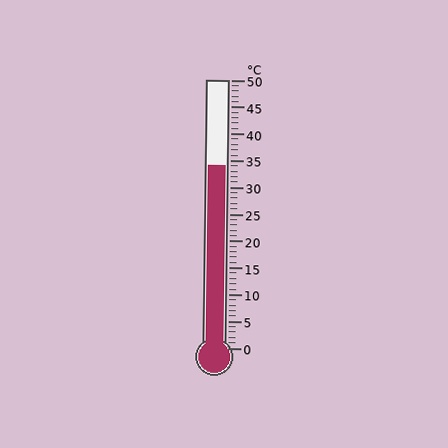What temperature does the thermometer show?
The thermometer shows approximately 34°C.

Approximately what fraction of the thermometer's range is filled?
The thermometer is filled to approximately 70% of its range.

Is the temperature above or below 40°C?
The temperature is below 40°C.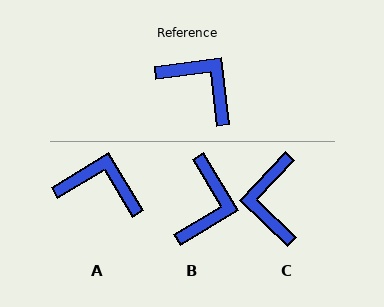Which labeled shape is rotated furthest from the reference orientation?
C, about 129 degrees away.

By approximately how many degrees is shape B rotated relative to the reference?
Approximately 66 degrees clockwise.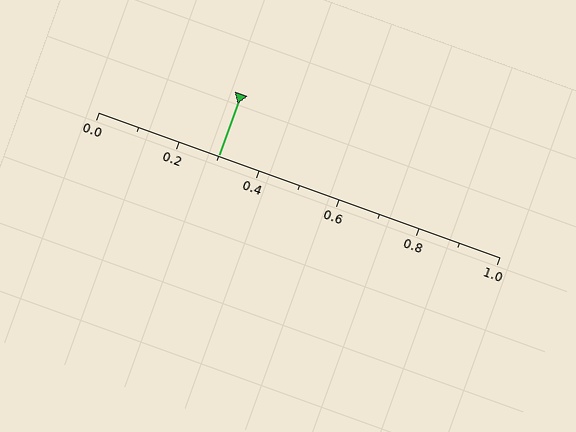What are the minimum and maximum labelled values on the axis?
The axis runs from 0.0 to 1.0.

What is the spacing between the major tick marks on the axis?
The major ticks are spaced 0.2 apart.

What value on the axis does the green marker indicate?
The marker indicates approximately 0.3.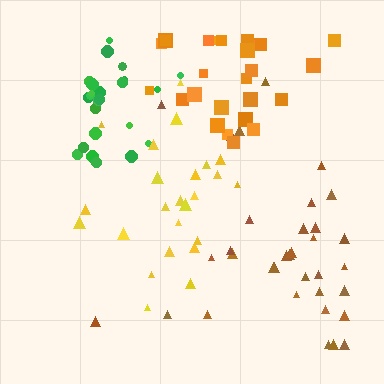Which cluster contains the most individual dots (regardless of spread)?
Brown (35).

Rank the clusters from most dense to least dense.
green, brown, orange, yellow.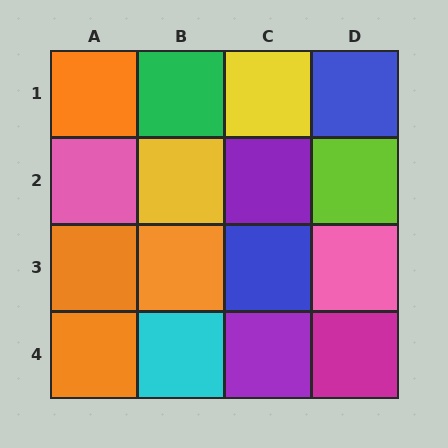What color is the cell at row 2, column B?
Yellow.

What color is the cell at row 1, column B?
Green.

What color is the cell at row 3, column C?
Blue.